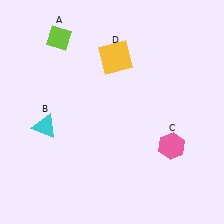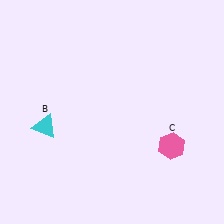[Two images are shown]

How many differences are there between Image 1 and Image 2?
There are 2 differences between the two images.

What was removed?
The lime diamond (A), the yellow square (D) were removed in Image 2.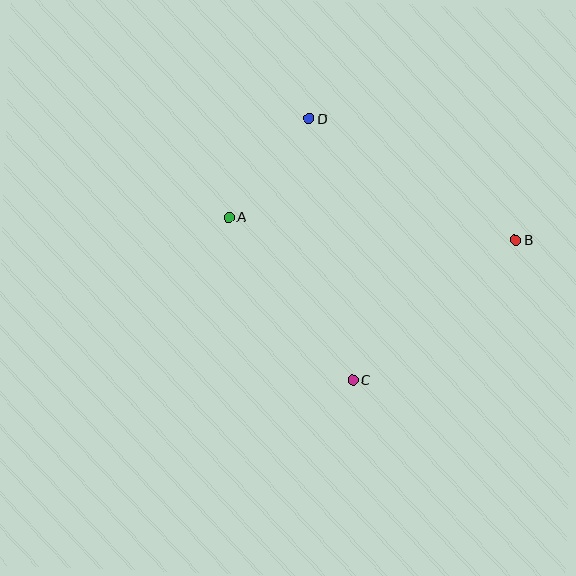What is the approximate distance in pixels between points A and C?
The distance between A and C is approximately 205 pixels.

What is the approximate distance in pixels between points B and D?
The distance between B and D is approximately 240 pixels.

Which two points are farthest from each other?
Points A and B are farthest from each other.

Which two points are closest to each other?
Points A and D are closest to each other.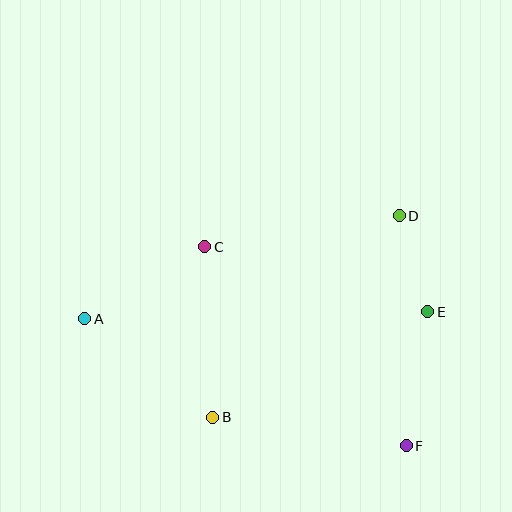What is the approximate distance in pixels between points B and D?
The distance between B and D is approximately 275 pixels.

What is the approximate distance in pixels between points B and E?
The distance between B and E is approximately 240 pixels.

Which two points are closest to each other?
Points D and E are closest to each other.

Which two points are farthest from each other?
Points A and F are farthest from each other.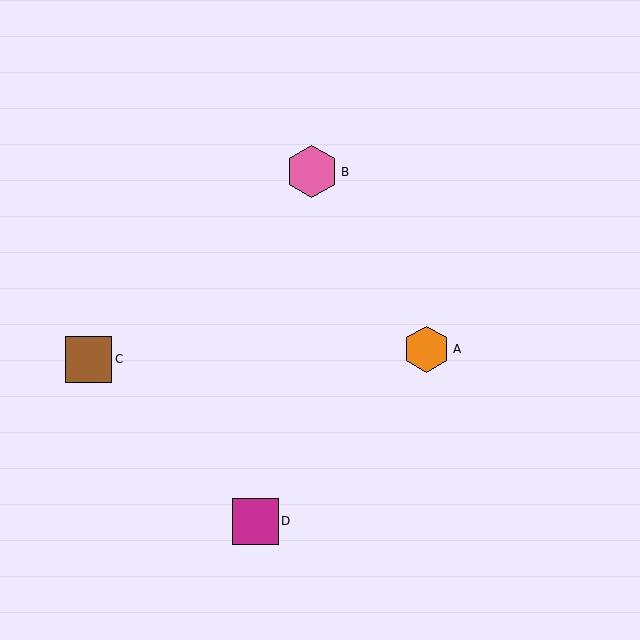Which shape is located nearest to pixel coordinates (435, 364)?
The orange hexagon (labeled A) at (427, 349) is nearest to that location.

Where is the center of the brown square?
The center of the brown square is at (89, 359).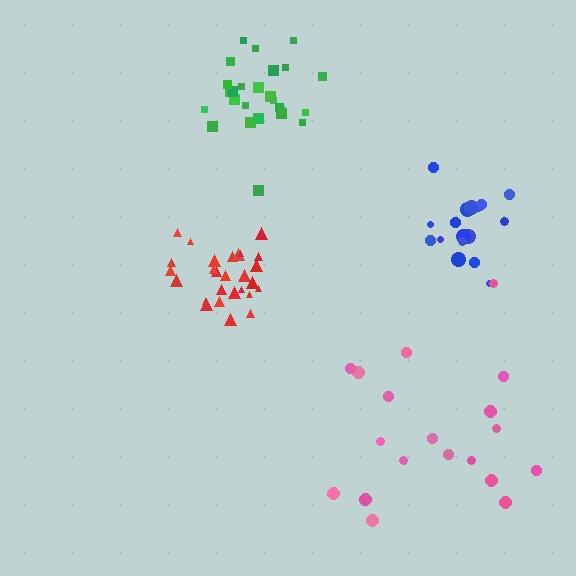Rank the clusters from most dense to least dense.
red, green, blue, pink.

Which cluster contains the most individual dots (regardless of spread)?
Red (27).